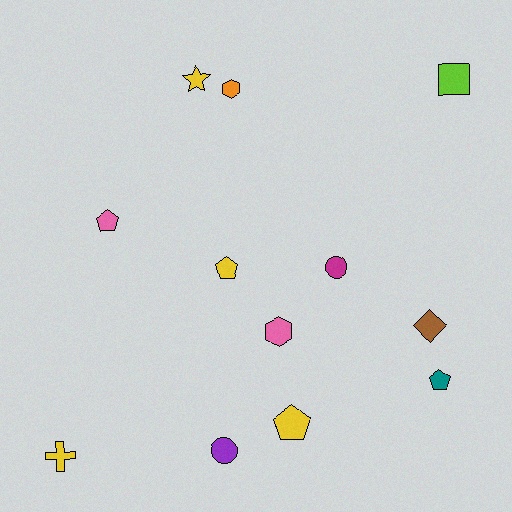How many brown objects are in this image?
There is 1 brown object.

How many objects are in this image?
There are 12 objects.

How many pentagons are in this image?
There are 4 pentagons.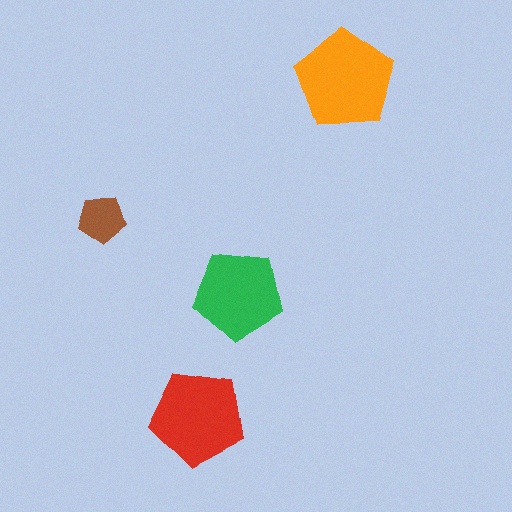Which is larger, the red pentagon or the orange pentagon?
The orange one.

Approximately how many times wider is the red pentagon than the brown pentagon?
About 2 times wider.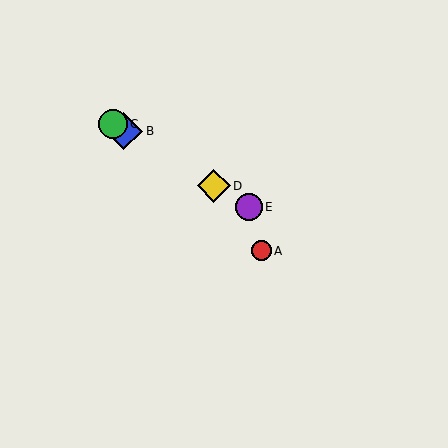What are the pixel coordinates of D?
Object D is at (214, 186).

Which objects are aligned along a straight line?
Objects B, C, D, E are aligned along a straight line.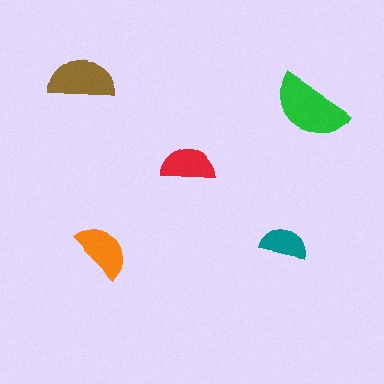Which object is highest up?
The brown semicircle is topmost.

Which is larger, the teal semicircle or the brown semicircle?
The brown one.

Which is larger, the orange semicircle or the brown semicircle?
The brown one.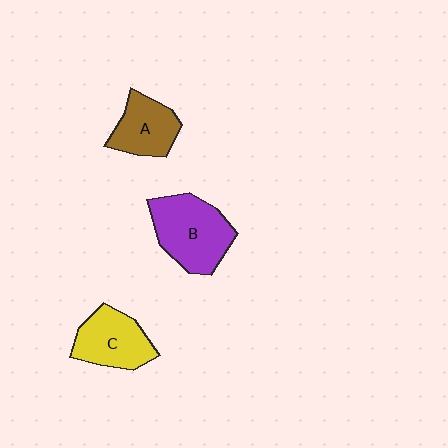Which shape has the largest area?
Shape B (purple).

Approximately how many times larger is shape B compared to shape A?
Approximately 1.5 times.